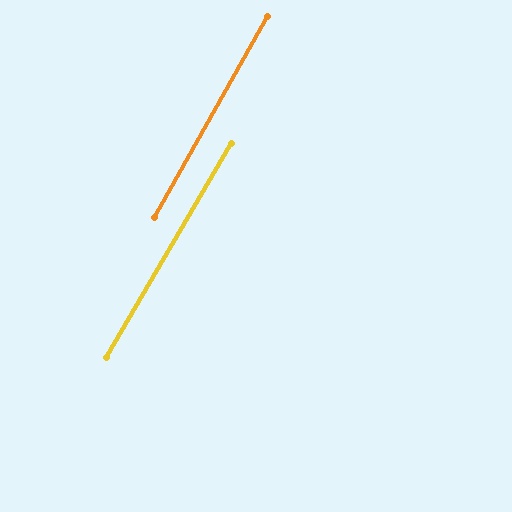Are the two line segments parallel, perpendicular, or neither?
Parallel — their directions differ by only 1.1°.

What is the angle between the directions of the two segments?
Approximately 1 degree.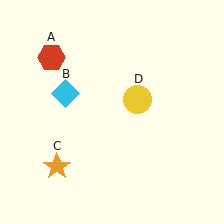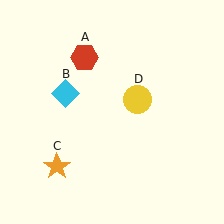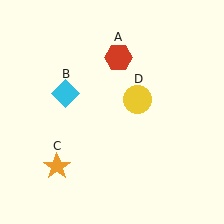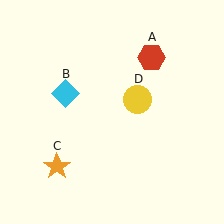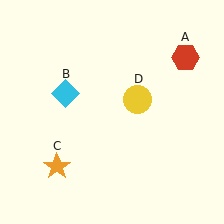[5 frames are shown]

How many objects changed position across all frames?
1 object changed position: red hexagon (object A).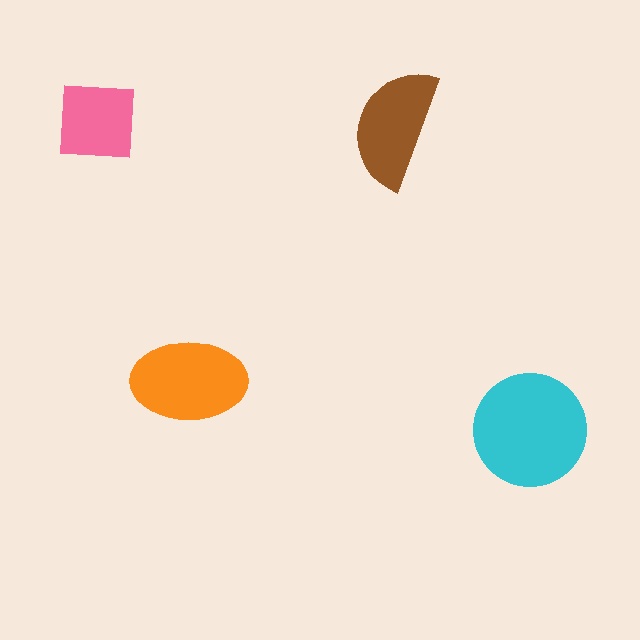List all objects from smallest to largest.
The pink square, the brown semicircle, the orange ellipse, the cyan circle.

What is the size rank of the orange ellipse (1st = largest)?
2nd.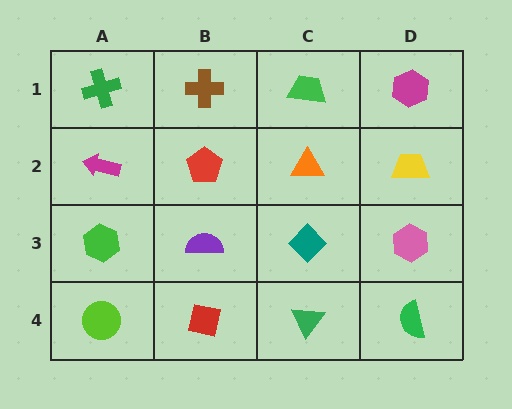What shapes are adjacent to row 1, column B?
A red pentagon (row 2, column B), a green cross (row 1, column A), a green trapezoid (row 1, column C).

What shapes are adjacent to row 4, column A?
A green hexagon (row 3, column A), a red square (row 4, column B).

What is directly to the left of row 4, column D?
A green triangle.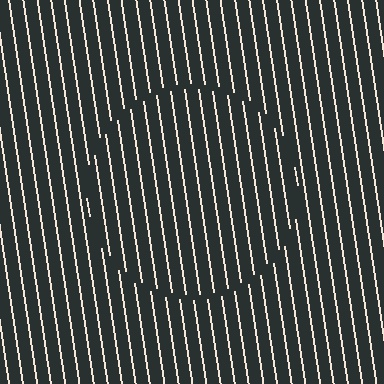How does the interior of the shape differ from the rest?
The interior of the shape contains the same grating, shifted by half a period — the contour is defined by the phase discontinuity where line-ends from the inner and outer gratings abut.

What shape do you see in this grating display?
An illusory circle. The interior of the shape contains the same grating, shifted by half a period — the contour is defined by the phase discontinuity where line-ends from the inner and outer gratings abut.